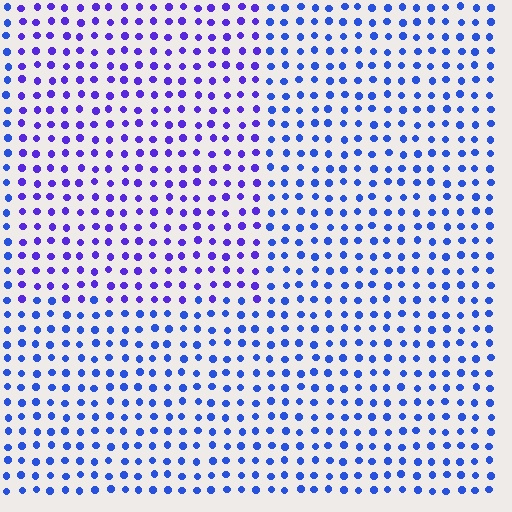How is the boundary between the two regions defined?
The boundary is defined purely by a slight shift in hue (about 30 degrees). Spacing, size, and orientation are identical on both sides.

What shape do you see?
I see a rectangle.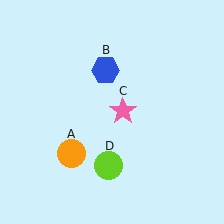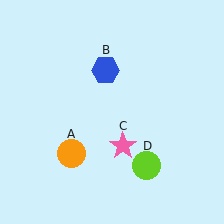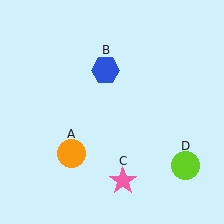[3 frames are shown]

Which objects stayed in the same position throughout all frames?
Orange circle (object A) and blue hexagon (object B) remained stationary.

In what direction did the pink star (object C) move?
The pink star (object C) moved down.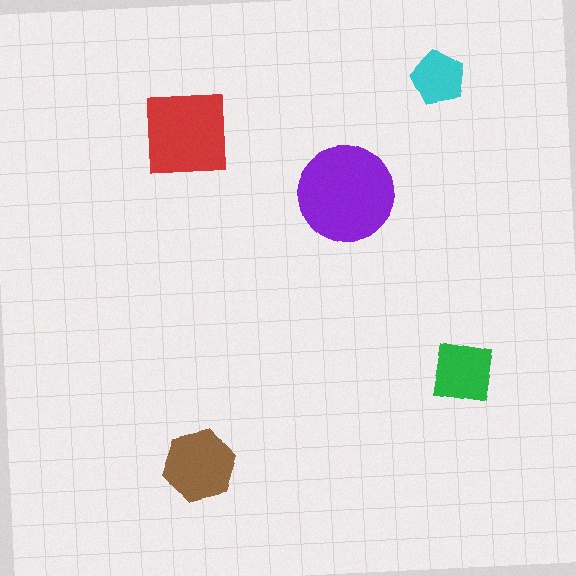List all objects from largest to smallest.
The purple circle, the red square, the brown hexagon, the green square, the cyan pentagon.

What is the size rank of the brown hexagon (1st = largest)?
3rd.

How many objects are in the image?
There are 5 objects in the image.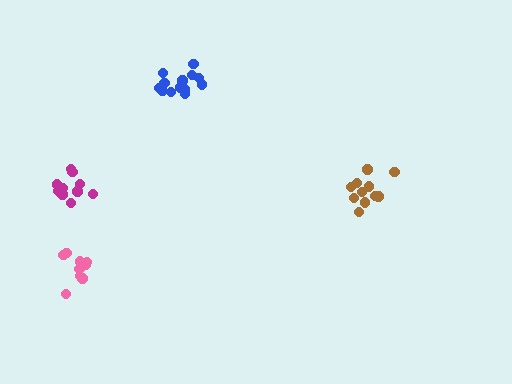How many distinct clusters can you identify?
There are 4 distinct clusters.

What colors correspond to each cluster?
The clusters are colored: pink, blue, brown, magenta.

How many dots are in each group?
Group 1: 9 dots, Group 2: 13 dots, Group 3: 11 dots, Group 4: 10 dots (43 total).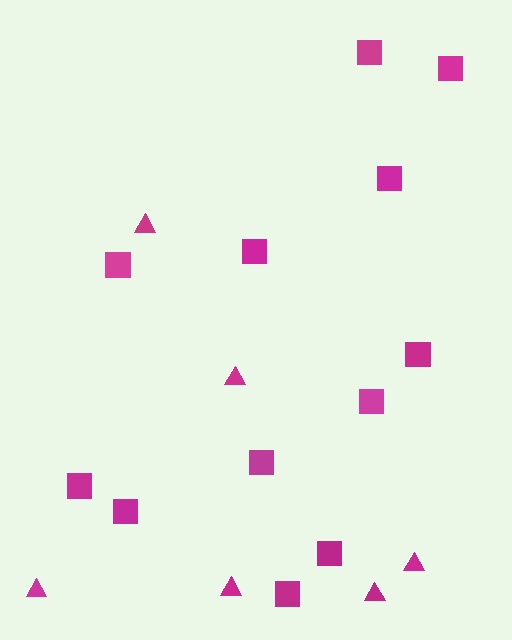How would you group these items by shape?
There are 2 groups: one group of squares (12) and one group of triangles (6).